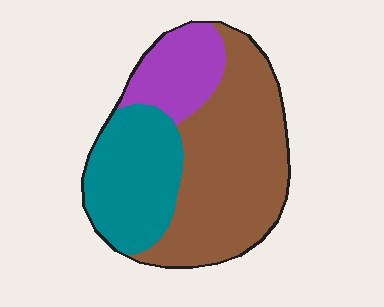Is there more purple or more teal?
Teal.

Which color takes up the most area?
Brown, at roughly 50%.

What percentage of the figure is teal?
Teal takes up about one third (1/3) of the figure.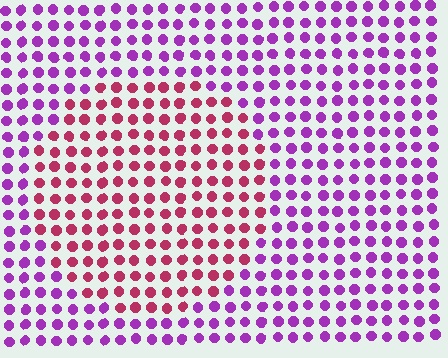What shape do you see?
I see a circle.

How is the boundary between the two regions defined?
The boundary is defined purely by a slight shift in hue (about 48 degrees). Spacing, size, and orientation are identical on both sides.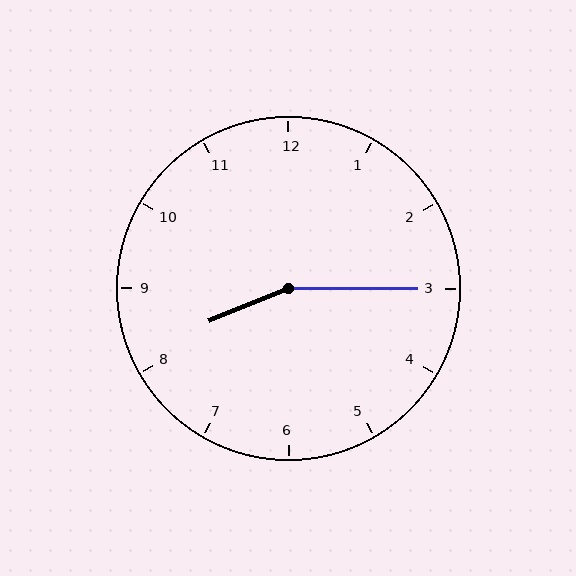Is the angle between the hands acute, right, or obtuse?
It is obtuse.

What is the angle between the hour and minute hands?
Approximately 158 degrees.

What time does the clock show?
8:15.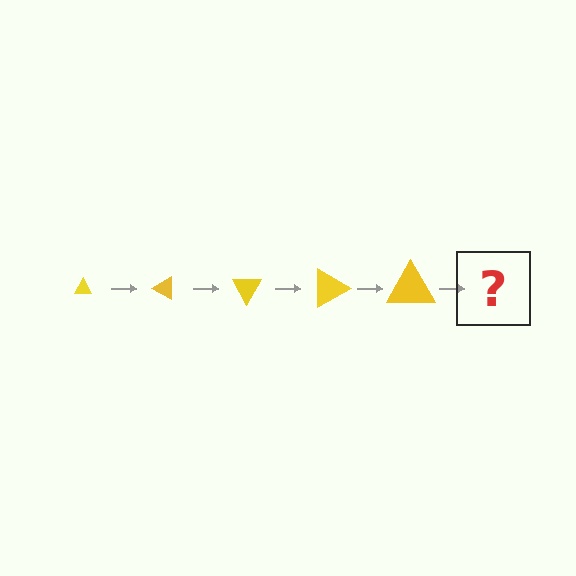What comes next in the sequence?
The next element should be a triangle, larger than the previous one and rotated 150 degrees from the start.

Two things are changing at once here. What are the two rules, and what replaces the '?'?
The two rules are that the triangle grows larger each step and it rotates 30 degrees each step. The '?' should be a triangle, larger than the previous one and rotated 150 degrees from the start.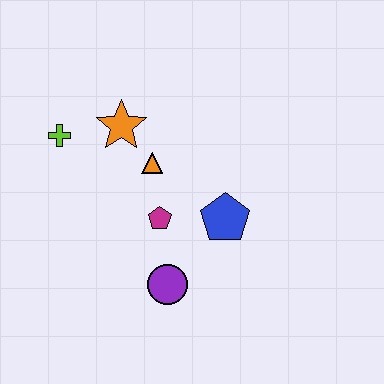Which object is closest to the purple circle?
The magenta pentagon is closest to the purple circle.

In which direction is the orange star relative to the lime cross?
The orange star is to the right of the lime cross.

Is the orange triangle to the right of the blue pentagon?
No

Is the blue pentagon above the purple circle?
Yes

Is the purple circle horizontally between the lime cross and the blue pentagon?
Yes